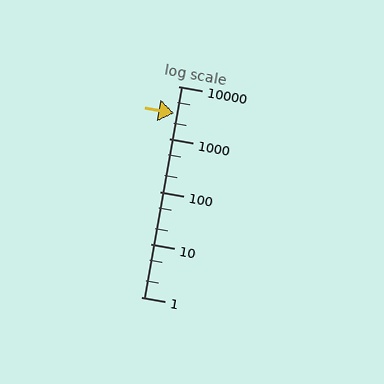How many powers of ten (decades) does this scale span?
The scale spans 4 decades, from 1 to 10000.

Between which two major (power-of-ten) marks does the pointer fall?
The pointer is between 1000 and 10000.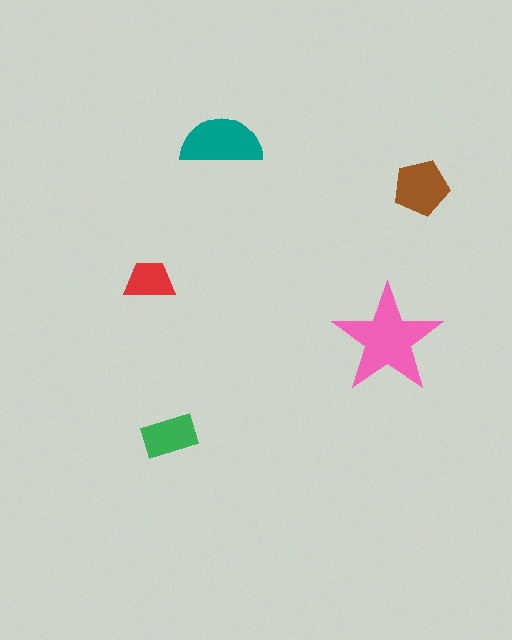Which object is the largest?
The pink star.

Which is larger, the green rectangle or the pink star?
The pink star.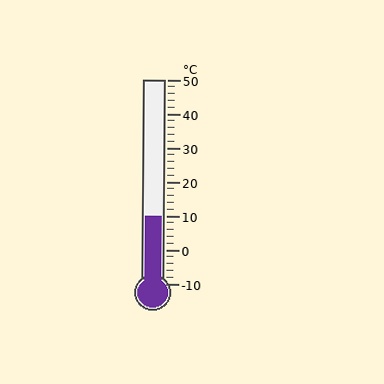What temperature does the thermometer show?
The thermometer shows approximately 10°C.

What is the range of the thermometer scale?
The thermometer scale ranges from -10°C to 50°C.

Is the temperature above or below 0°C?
The temperature is above 0°C.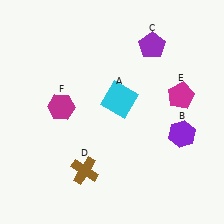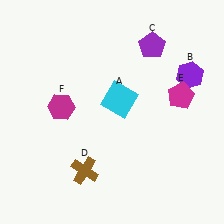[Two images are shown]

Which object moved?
The purple hexagon (B) moved up.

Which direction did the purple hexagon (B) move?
The purple hexagon (B) moved up.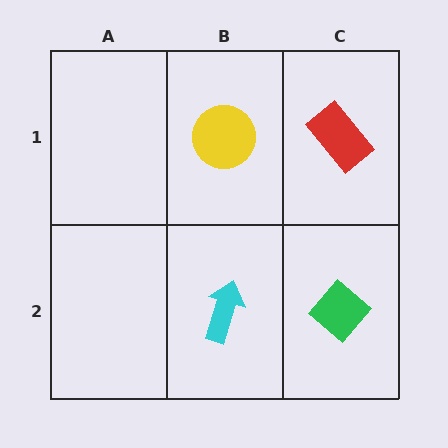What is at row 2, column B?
A cyan arrow.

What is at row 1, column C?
A red rectangle.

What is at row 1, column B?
A yellow circle.